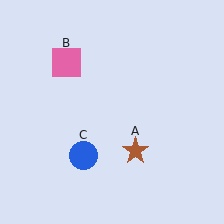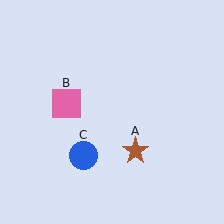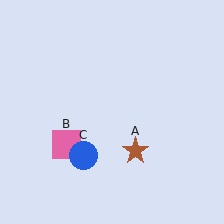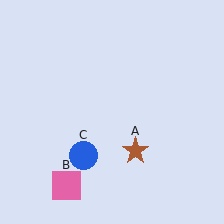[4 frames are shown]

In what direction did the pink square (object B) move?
The pink square (object B) moved down.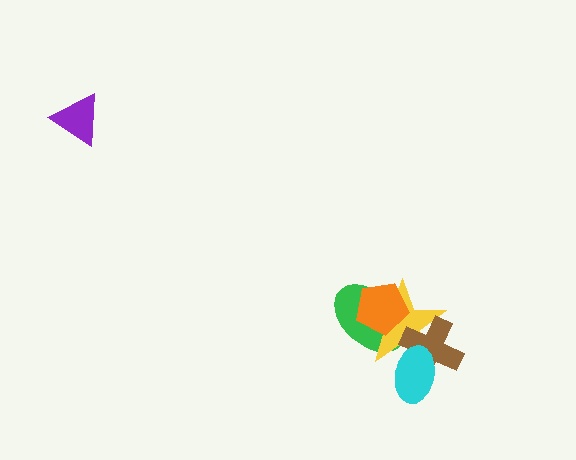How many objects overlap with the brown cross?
2 objects overlap with the brown cross.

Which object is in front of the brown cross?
The cyan ellipse is in front of the brown cross.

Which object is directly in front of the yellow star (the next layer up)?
The orange pentagon is directly in front of the yellow star.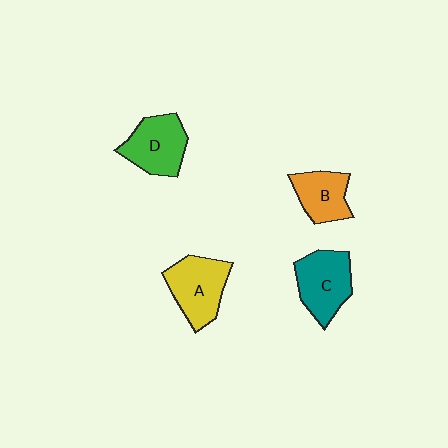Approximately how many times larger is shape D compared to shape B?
Approximately 1.3 times.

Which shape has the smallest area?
Shape B (orange).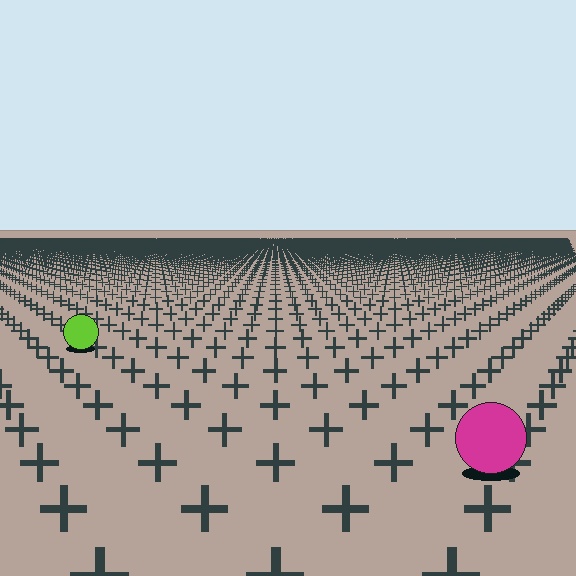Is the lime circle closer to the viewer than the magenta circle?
No. The magenta circle is closer — you can tell from the texture gradient: the ground texture is coarser near it.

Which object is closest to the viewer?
The magenta circle is closest. The texture marks near it are larger and more spread out.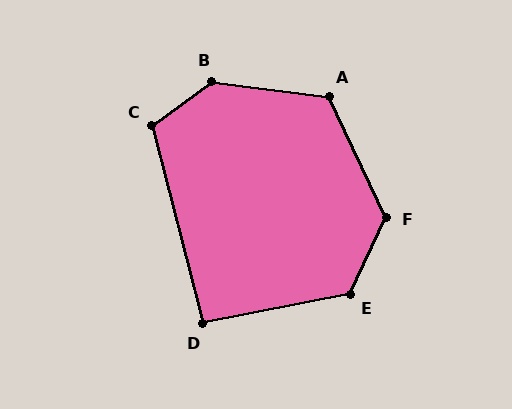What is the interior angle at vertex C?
Approximately 112 degrees (obtuse).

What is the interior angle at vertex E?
Approximately 126 degrees (obtuse).